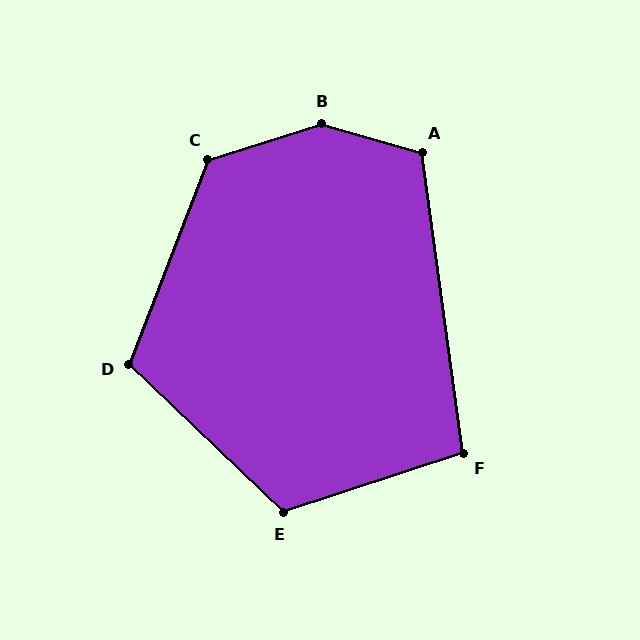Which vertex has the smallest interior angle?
F, at approximately 100 degrees.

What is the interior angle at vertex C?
Approximately 128 degrees (obtuse).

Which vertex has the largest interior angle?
B, at approximately 147 degrees.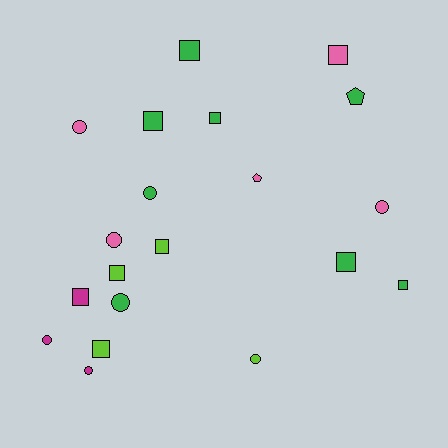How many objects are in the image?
There are 20 objects.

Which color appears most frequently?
Green, with 8 objects.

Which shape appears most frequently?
Square, with 10 objects.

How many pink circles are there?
There are 3 pink circles.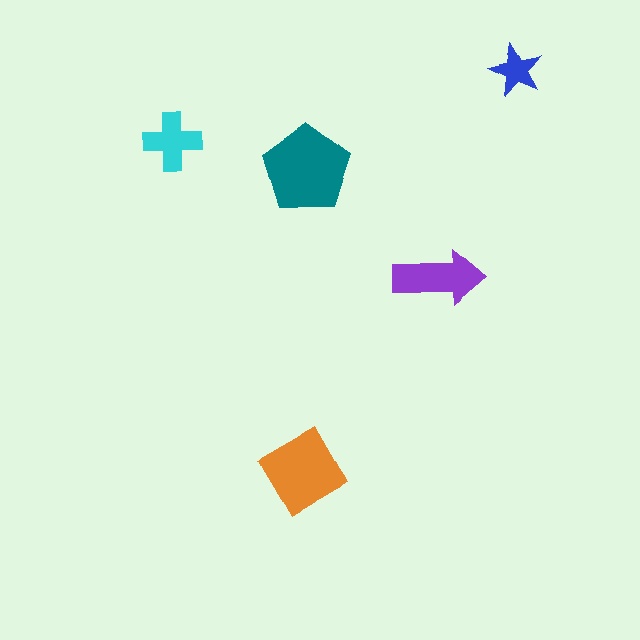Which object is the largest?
The teal pentagon.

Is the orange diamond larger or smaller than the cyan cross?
Larger.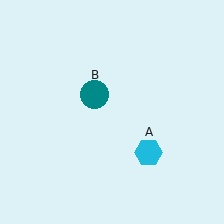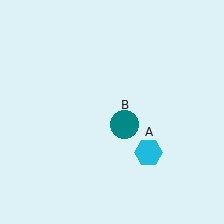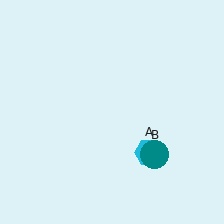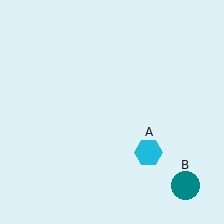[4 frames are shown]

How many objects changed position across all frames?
1 object changed position: teal circle (object B).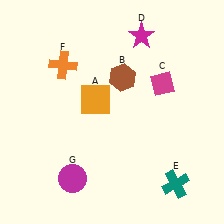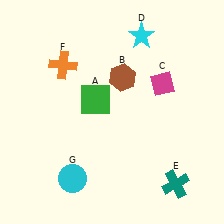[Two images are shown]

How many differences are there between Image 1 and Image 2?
There are 3 differences between the two images.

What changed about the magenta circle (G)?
In Image 1, G is magenta. In Image 2, it changed to cyan.